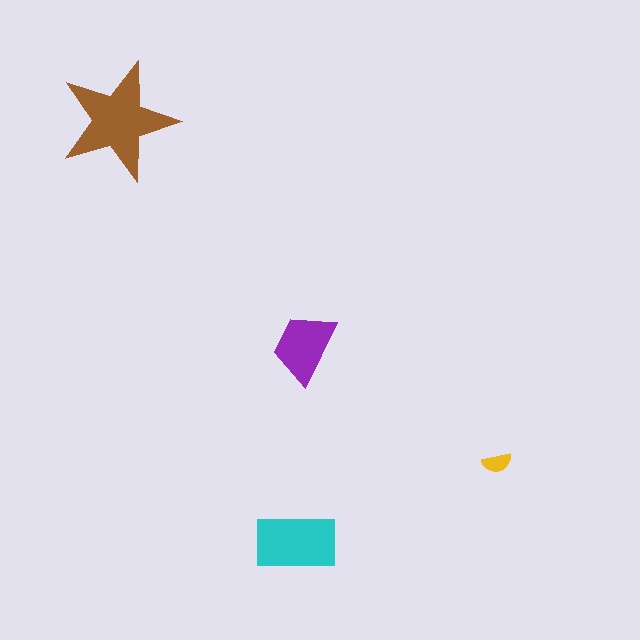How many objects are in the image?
There are 4 objects in the image.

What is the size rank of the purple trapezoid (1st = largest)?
3rd.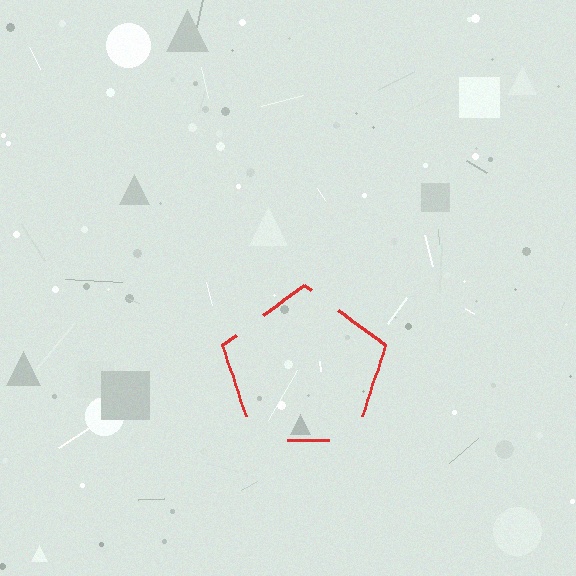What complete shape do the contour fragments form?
The contour fragments form a pentagon.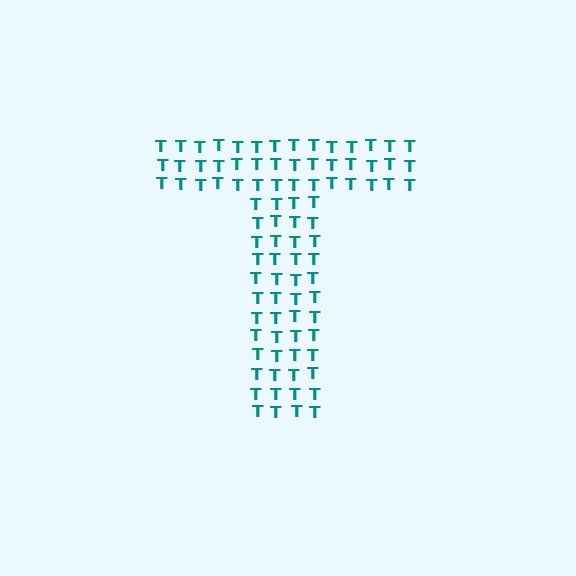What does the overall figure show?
The overall figure shows the letter T.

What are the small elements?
The small elements are letter T's.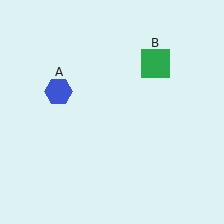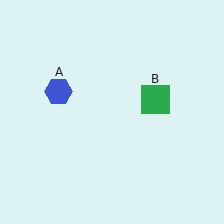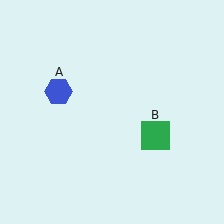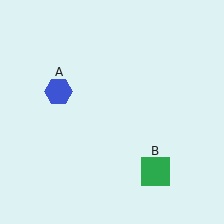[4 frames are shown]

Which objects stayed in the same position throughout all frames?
Blue hexagon (object A) remained stationary.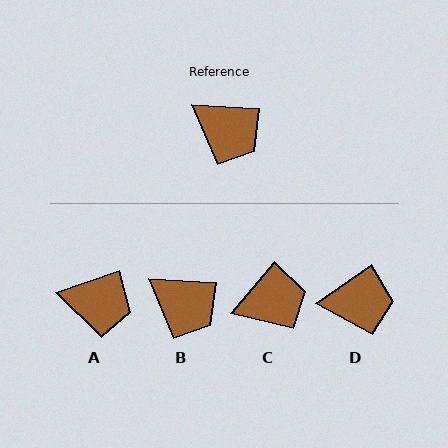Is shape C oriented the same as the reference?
No, it is off by about 53 degrees.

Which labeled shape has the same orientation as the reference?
B.